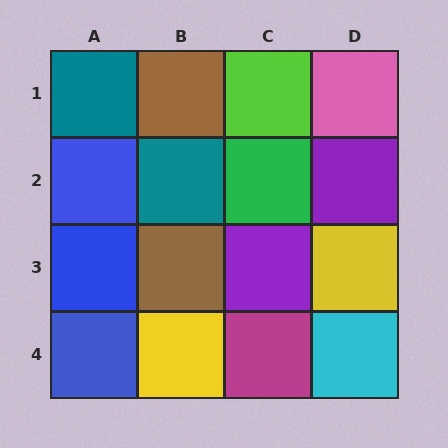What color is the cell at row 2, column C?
Green.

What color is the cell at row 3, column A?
Blue.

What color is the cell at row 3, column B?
Brown.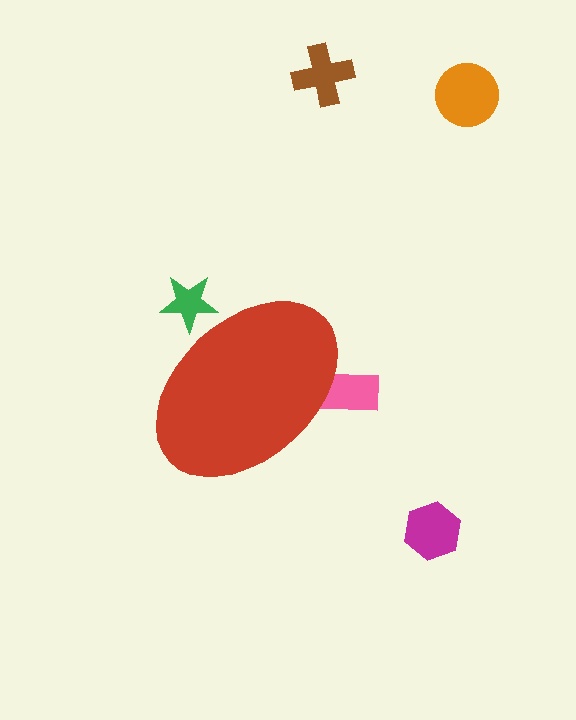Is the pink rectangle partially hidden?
Yes, the pink rectangle is partially hidden behind the red ellipse.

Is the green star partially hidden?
Yes, the green star is partially hidden behind the red ellipse.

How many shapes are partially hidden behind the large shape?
2 shapes are partially hidden.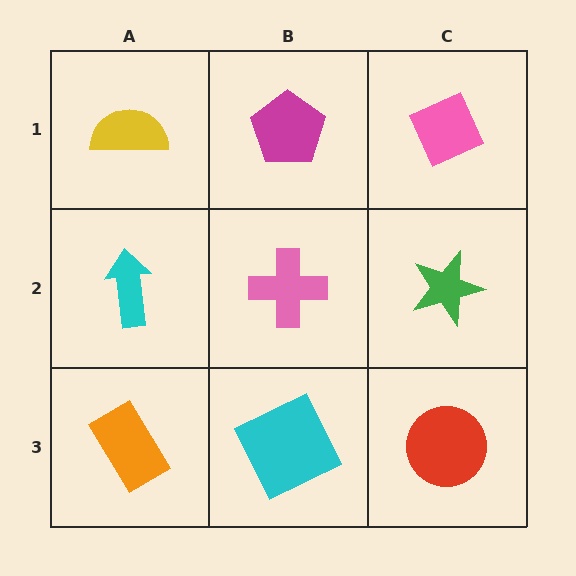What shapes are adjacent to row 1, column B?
A pink cross (row 2, column B), a yellow semicircle (row 1, column A), a pink diamond (row 1, column C).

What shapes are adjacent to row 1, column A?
A cyan arrow (row 2, column A), a magenta pentagon (row 1, column B).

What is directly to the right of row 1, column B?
A pink diamond.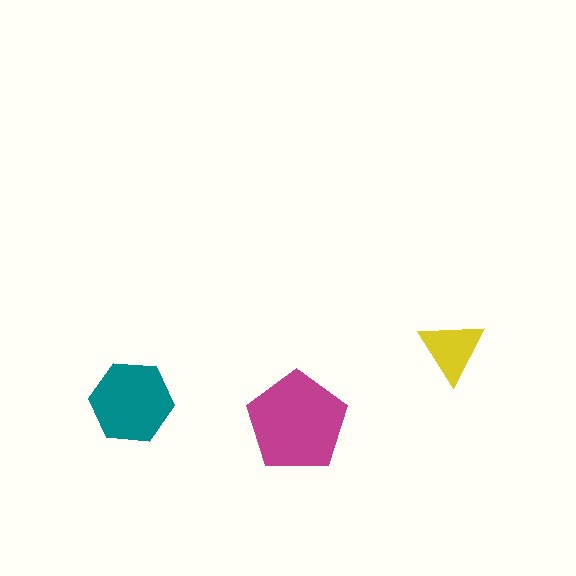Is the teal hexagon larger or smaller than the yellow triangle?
Larger.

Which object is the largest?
The magenta pentagon.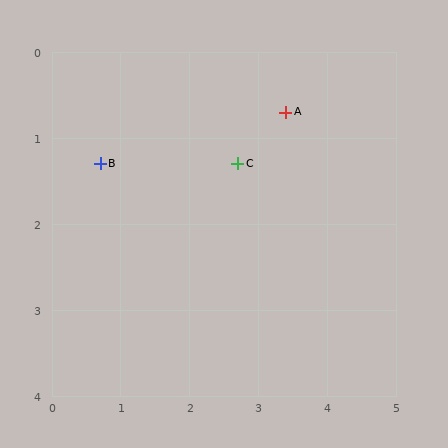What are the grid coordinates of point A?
Point A is at approximately (3.4, 0.7).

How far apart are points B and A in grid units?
Points B and A are about 2.8 grid units apart.